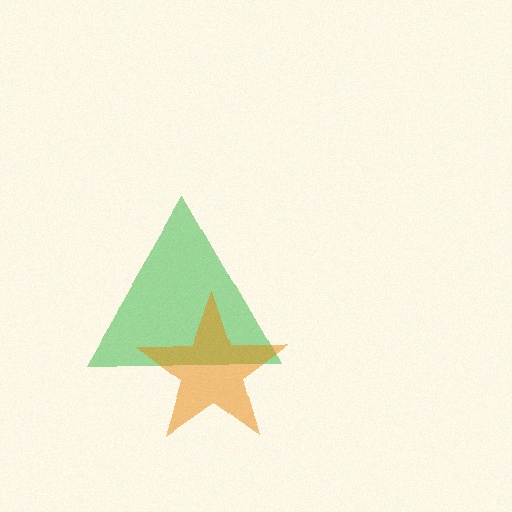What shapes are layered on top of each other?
The layered shapes are: a green triangle, an orange star.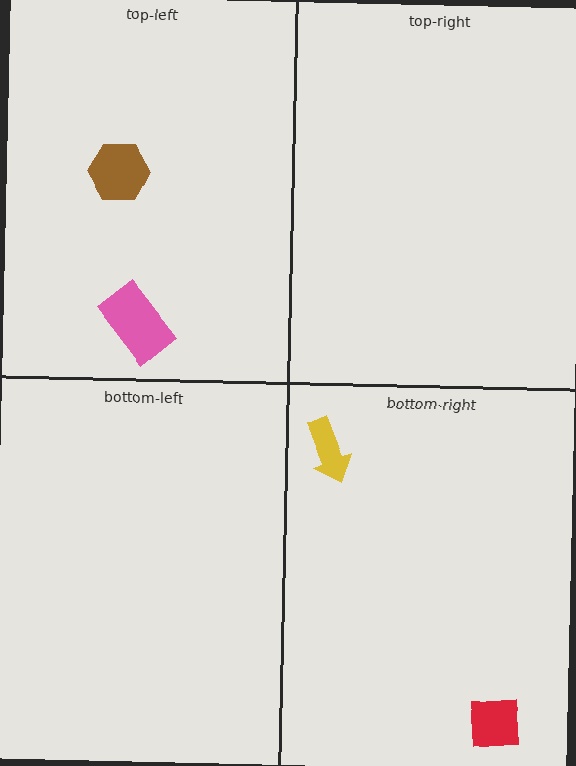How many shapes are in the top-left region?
2.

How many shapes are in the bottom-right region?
2.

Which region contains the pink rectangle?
The top-left region.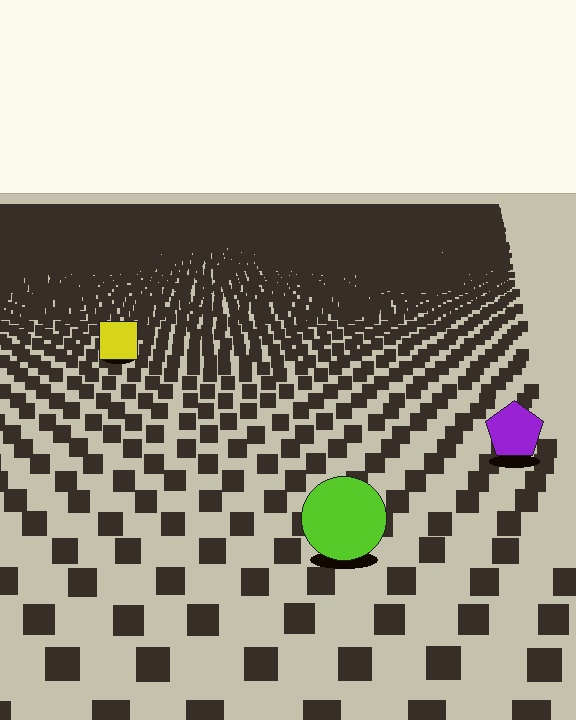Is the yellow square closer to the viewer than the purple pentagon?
No. The purple pentagon is closer — you can tell from the texture gradient: the ground texture is coarser near it.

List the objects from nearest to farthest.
From nearest to farthest: the lime circle, the purple pentagon, the yellow square.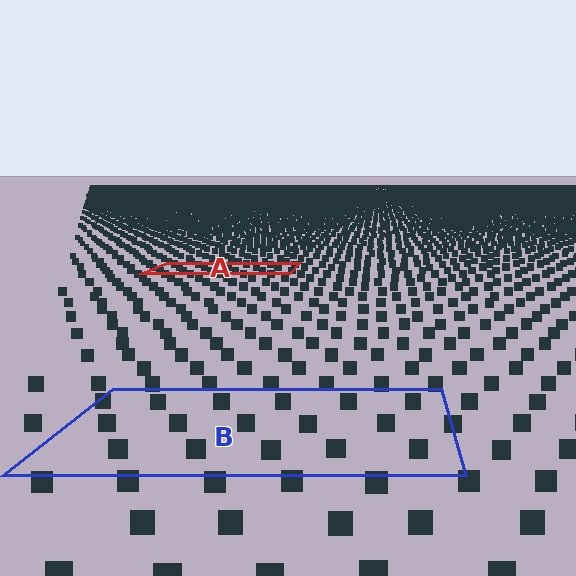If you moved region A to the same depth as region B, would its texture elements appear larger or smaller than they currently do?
They would appear larger. At a closer depth, the same texture elements are projected at a bigger on-screen size.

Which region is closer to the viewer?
Region B is closer. The texture elements there are larger and more spread out.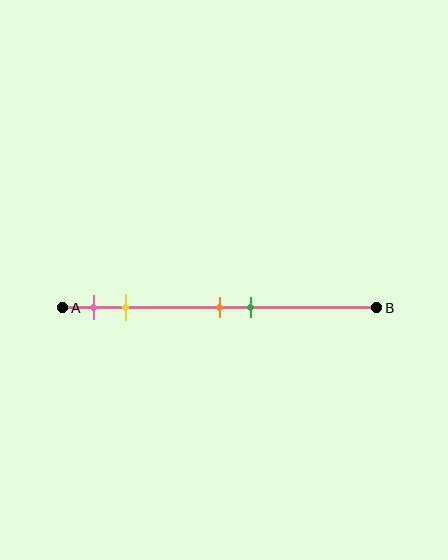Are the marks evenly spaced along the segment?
No, the marks are not evenly spaced.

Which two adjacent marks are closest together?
The orange and green marks are the closest adjacent pair.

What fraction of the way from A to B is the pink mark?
The pink mark is approximately 10% (0.1) of the way from A to B.